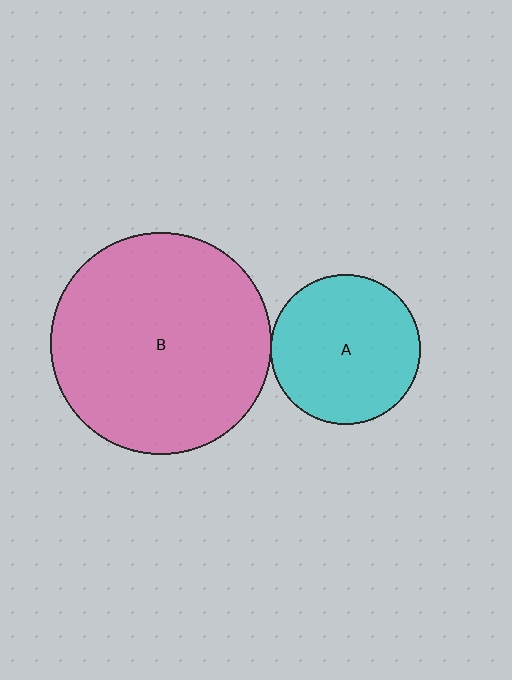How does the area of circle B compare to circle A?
Approximately 2.2 times.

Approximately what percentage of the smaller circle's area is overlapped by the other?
Approximately 5%.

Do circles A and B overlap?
Yes.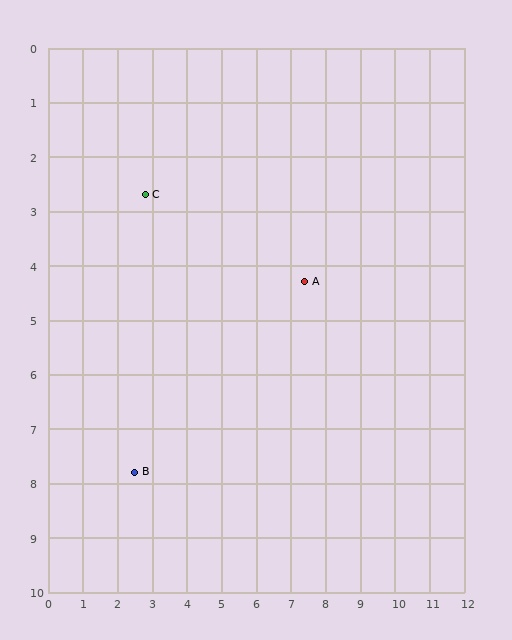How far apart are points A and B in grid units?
Points A and B are about 6.0 grid units apart.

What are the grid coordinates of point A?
Point A is at approximately (7.4, 4.3).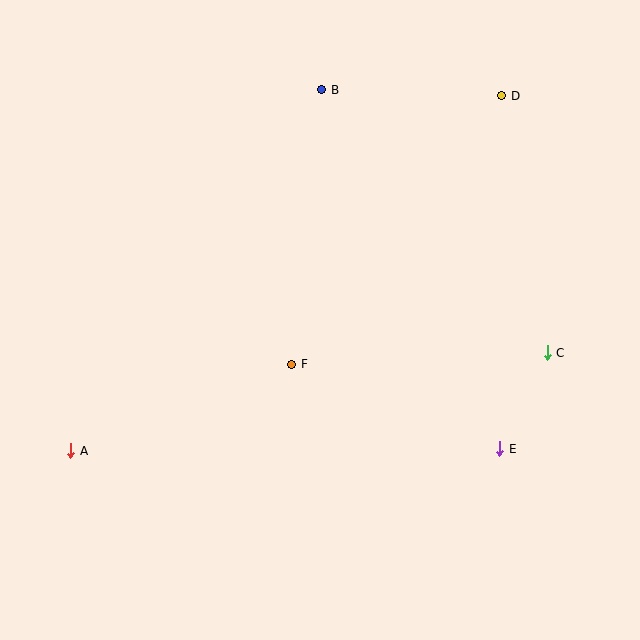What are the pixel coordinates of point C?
Point C is at (547, 353).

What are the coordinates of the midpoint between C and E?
The midpoint between C and E is at (524, 401).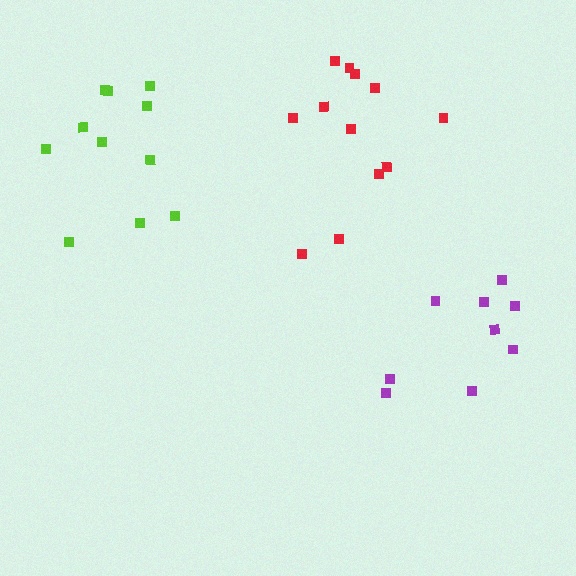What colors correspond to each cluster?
The clusters are colored: purple, lime, red.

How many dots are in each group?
Group 1: 9 dots, Group 2: 11 dots, Group 3: 12 dots (32 total).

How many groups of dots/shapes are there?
There are 3 groups.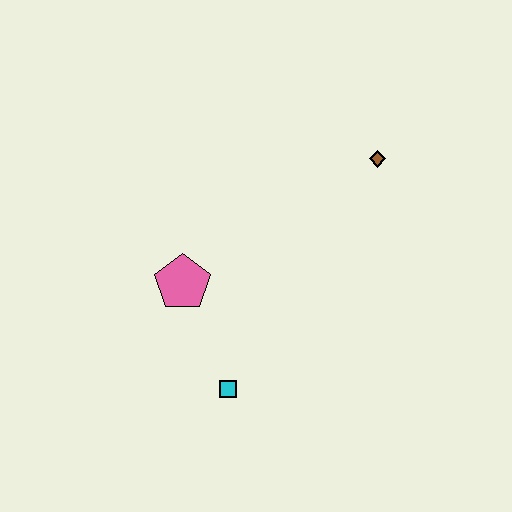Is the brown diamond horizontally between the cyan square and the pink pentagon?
No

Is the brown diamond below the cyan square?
No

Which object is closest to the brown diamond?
The pink pentagon is closest to the brown diamond.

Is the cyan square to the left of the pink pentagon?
No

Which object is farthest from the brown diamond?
The cyan square is farthest from the brown diamond.